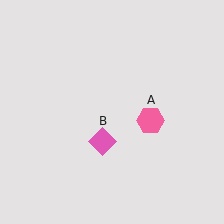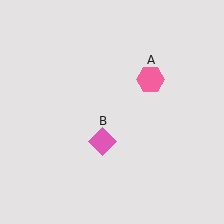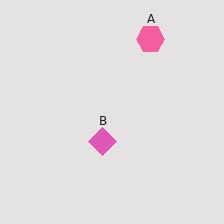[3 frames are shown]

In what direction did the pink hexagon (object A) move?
The pink hexagon (object A) moved up.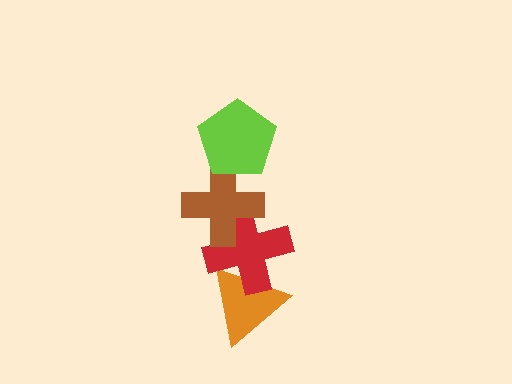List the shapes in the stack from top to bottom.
From top to bottom: the lime pentagon, the brown cross, the red cross, the orange triangle.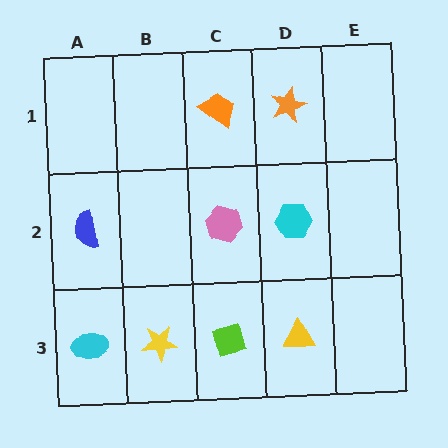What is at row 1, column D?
An orange star.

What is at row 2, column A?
A blue semicircle.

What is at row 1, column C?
An orange trapezoid.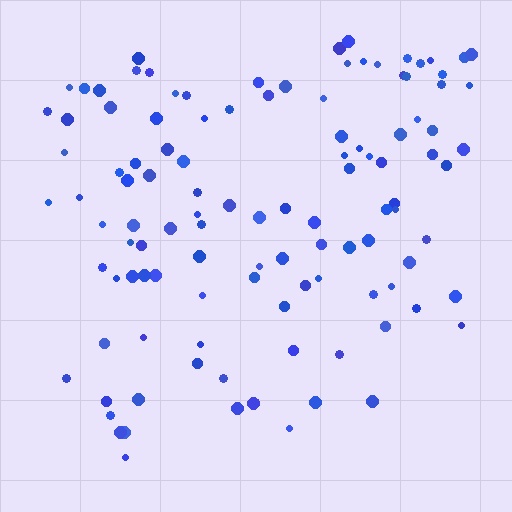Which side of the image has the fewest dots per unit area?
The bottom.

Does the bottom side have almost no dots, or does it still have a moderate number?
Still a moderate number, just noticeably fewer than the top.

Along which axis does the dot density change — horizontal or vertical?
Vertical.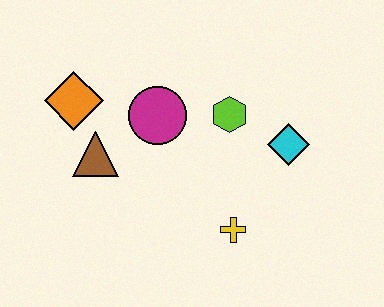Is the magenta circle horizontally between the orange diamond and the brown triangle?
No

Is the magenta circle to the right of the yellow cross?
No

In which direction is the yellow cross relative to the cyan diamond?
The yellow cross is below the cyan diamond.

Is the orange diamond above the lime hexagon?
Yes